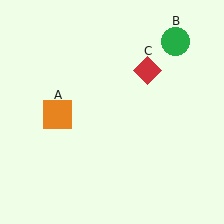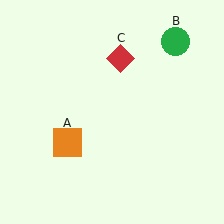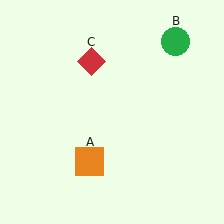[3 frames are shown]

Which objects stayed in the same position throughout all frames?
Green circle (object B) remained stationary.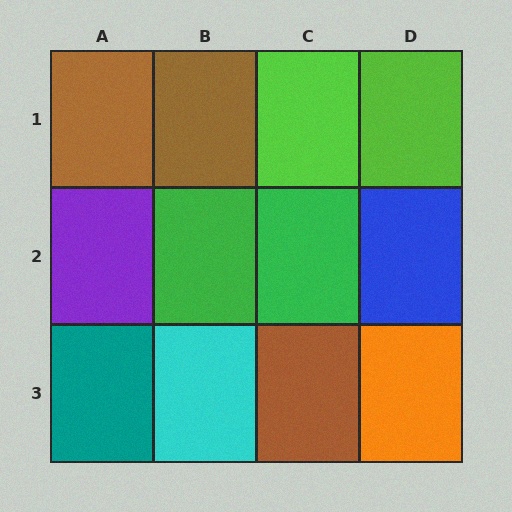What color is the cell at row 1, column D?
Lime.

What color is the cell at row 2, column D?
Blue.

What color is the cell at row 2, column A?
Purple.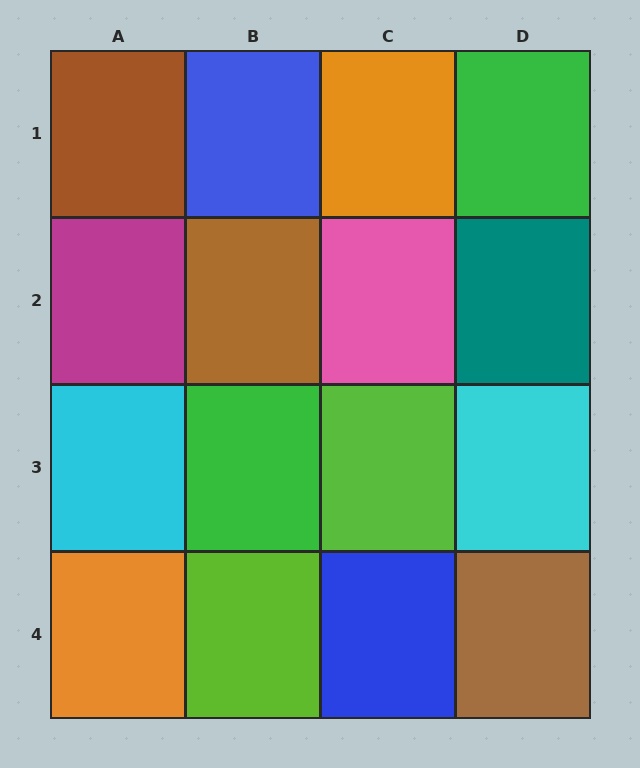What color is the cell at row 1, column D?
Green.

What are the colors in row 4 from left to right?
Orange, lime, blue, brown.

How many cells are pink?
1 cell is pink.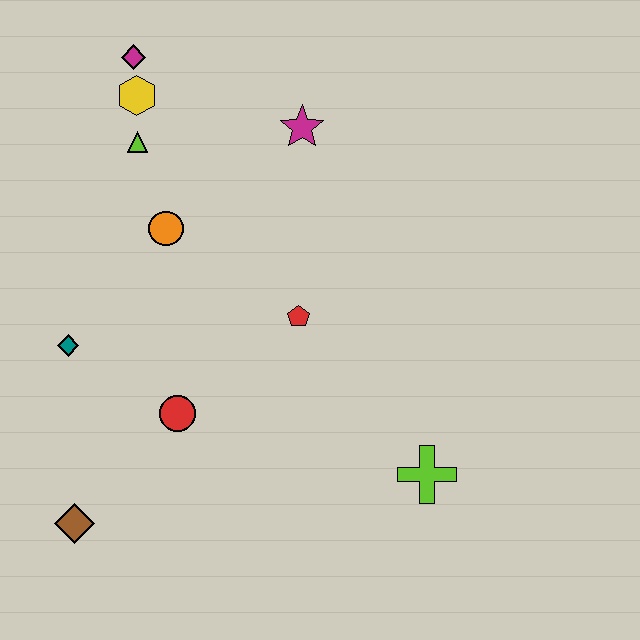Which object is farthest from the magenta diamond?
The lime cross is farthest from the magenta diamond.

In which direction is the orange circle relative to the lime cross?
The orange circle is to the left of the lime cross.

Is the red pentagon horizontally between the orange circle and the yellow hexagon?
No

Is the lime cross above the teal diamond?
No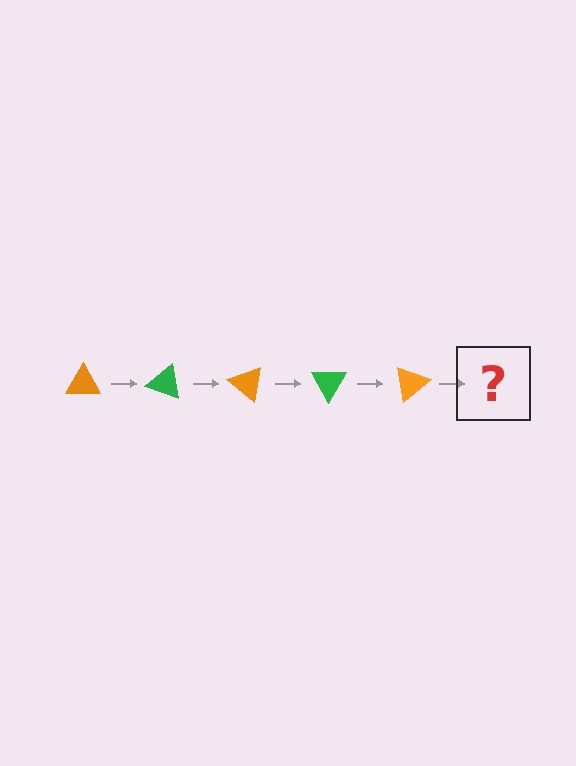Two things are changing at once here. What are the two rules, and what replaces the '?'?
The two rules are that it rotates 20 degrees each step and the color cycles through orange and green. The '?' should be a green triangle, rotated 100 degrees from the start.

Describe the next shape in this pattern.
It should be a green triangle, rotated 100 degrees from the start.